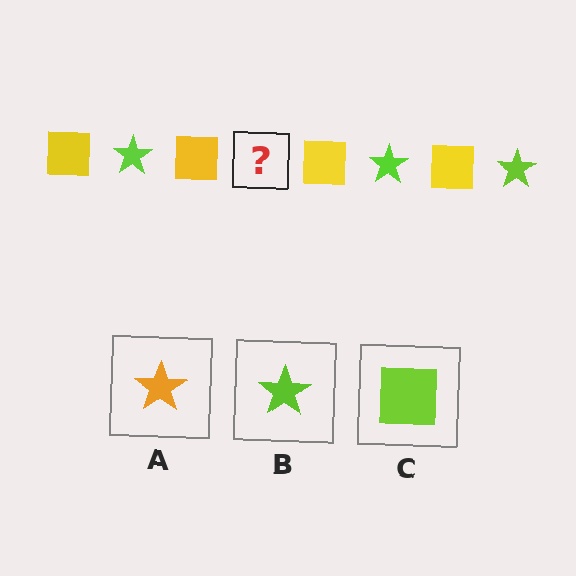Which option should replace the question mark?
Option B.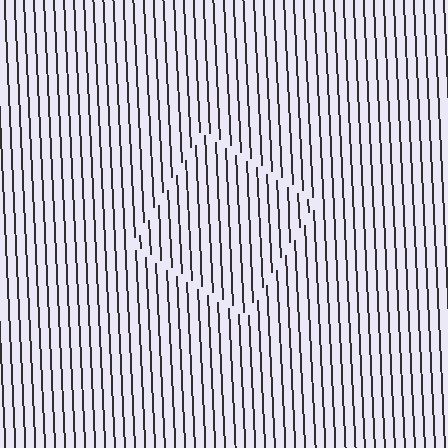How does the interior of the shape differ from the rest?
The interior of the shape contains the same grating, shifted by half a period — the contour is defined by the phase discontinuity where line-ends from the inner and outer gratings abut.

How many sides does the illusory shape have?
4 sides — the line-ends trace a square.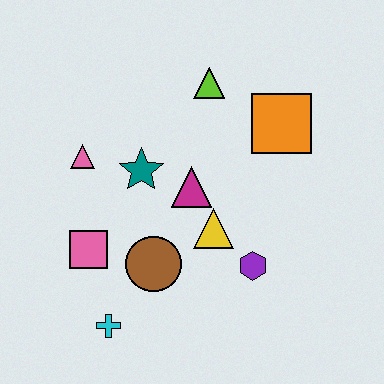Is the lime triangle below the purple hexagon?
No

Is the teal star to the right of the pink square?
Yes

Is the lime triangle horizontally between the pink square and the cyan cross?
No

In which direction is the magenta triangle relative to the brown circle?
The magenta triangle is above the brown circle.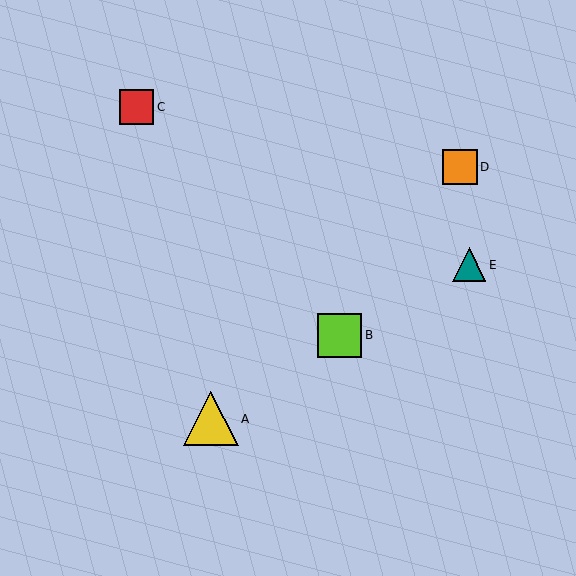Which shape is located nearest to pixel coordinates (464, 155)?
The orange square (labeled D) at (460, 167) is nearest to that location.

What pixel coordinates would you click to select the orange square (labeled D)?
Click at (460, 167) to select the orange square D.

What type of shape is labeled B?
Shape B is a lime square.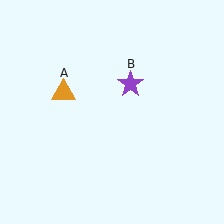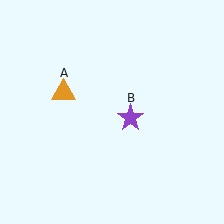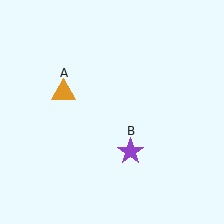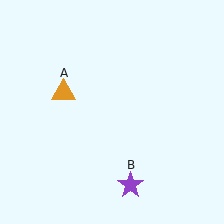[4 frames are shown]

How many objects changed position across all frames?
1 object changed position: purple star (object B).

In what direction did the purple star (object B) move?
The purple star (object B) moved down.